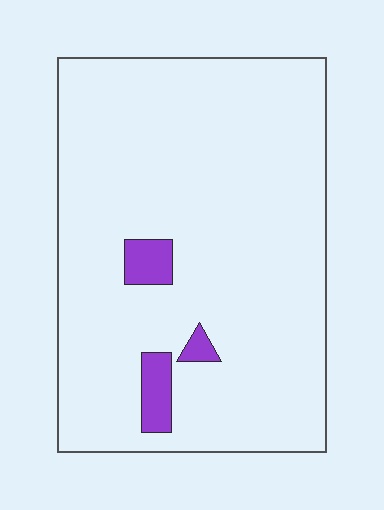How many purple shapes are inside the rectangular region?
3.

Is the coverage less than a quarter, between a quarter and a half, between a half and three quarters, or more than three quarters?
Less than a quarter.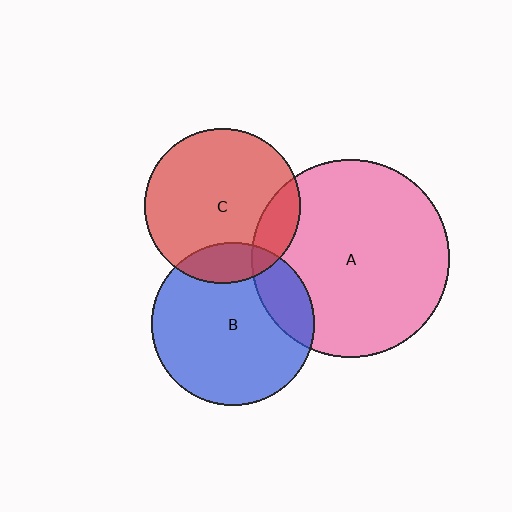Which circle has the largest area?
Circle A (pink).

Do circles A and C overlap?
Yes.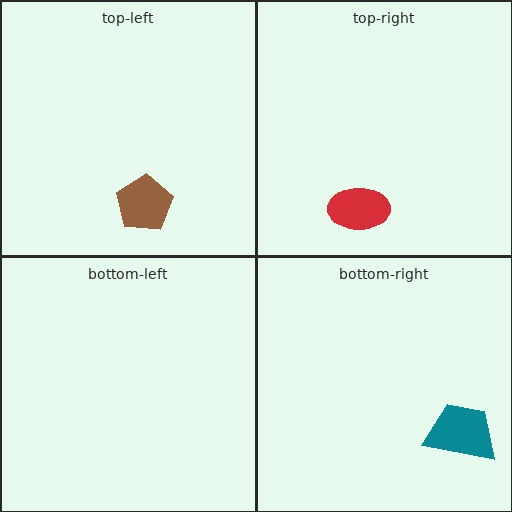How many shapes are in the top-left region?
1.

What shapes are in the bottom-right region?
The teal trapezoid.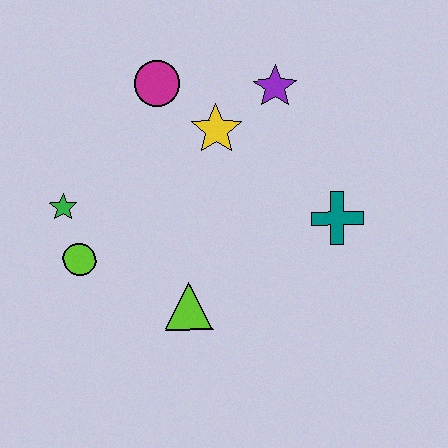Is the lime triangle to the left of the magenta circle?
No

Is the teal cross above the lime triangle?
Yes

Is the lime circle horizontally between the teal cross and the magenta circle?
No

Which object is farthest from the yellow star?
The lime circle is farthest from the yellow star.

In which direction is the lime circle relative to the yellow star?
The lime circle is to the left of the yellow star.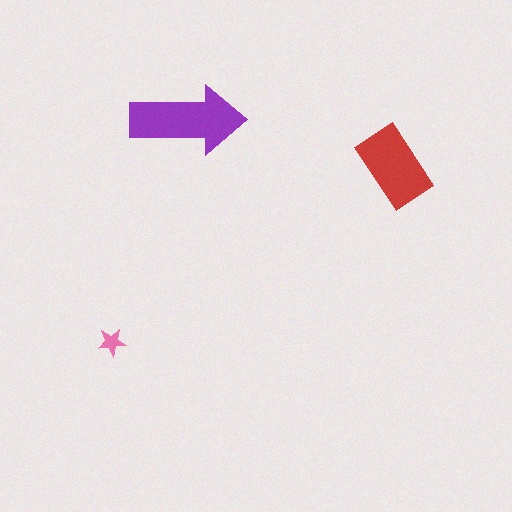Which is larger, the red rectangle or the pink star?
The red rectangle.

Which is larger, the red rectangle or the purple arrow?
The purple arrow.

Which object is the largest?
The purple arrow.